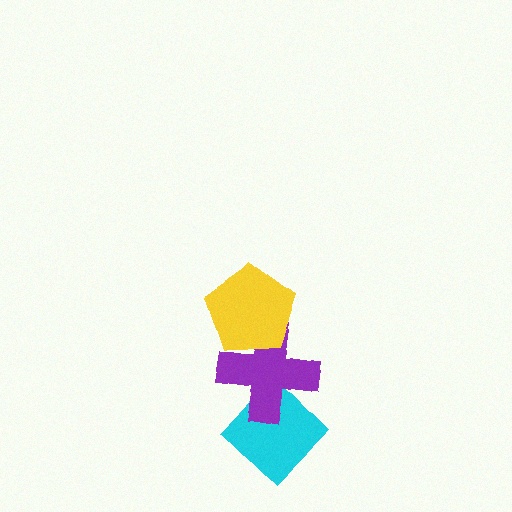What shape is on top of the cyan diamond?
The purple cross is on top of the cyan diamond.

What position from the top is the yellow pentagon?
The yellow pentagon is 1st from the top.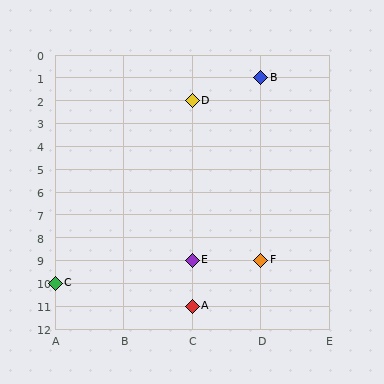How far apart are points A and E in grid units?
Points A and E are 2 rows apart.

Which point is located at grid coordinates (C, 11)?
Point A is at (C, 11).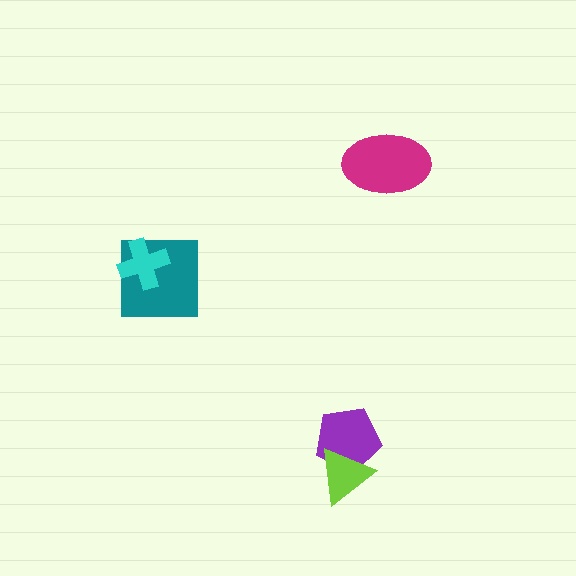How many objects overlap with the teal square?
1 object overlaps with the teal square.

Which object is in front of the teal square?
The cyan cross is in front of the teal square.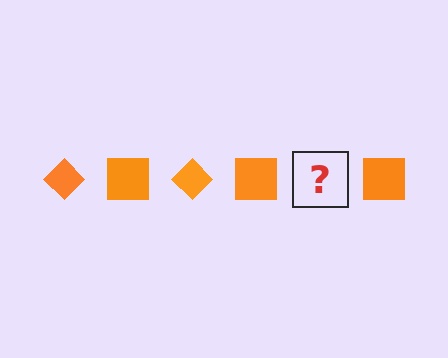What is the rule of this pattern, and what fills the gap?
The rule is that the pattern cycles through diamond, square shapes in orange. The gap should be filled with an orange diamond.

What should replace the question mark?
The question mark should be replaced with an orange diamond.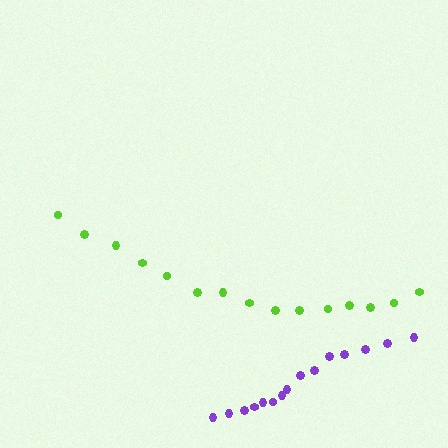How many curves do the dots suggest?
There are 2 distinct paths.